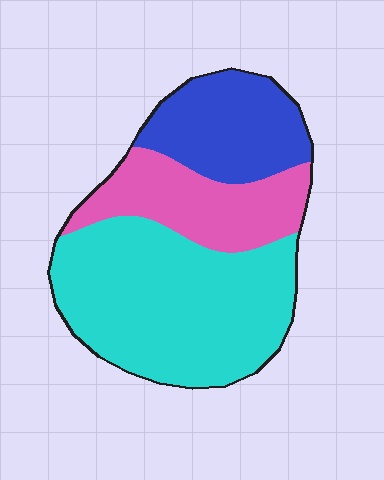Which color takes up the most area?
Cyan, at roughly 55%.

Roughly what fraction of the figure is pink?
Pink takes up less than a quarter of the figure.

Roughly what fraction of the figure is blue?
Blue covers around 25% of the figure.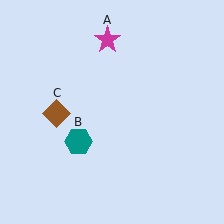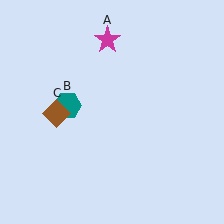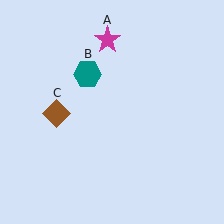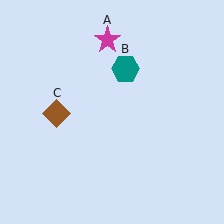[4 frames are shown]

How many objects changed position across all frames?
1 object changed position: teal hexagon (object B).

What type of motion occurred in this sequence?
The teal hexagon (object B) rotated clockwise around the center of the scene.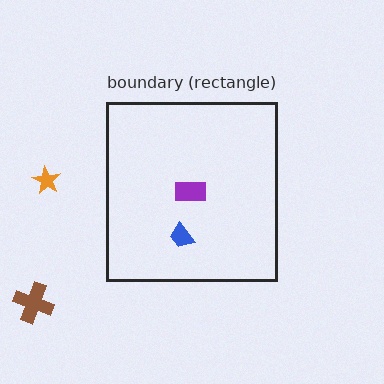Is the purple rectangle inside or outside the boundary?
Inside.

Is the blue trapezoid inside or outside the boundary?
Inside.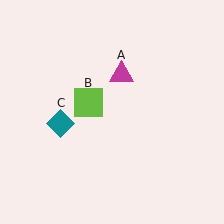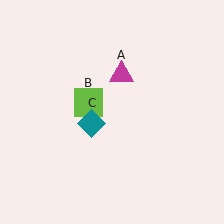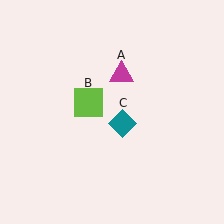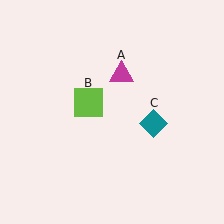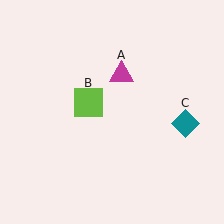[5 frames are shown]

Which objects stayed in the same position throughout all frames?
Magenta triangle (object A) and lime square (object B) remained stationary.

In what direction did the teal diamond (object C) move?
The teal diamond (object C) moved right.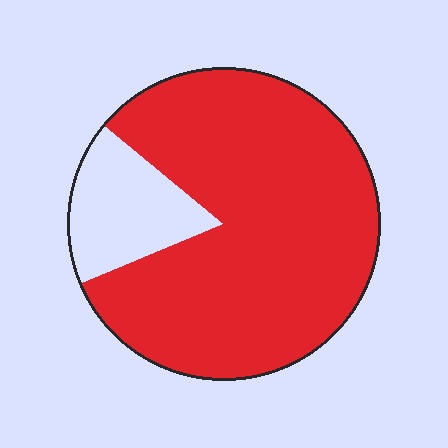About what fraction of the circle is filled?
About five sixths (5/6).